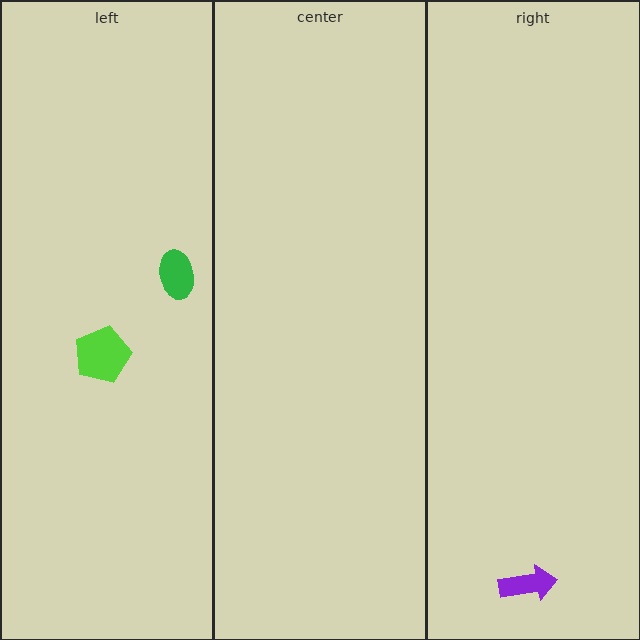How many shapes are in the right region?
1.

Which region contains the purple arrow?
The right region.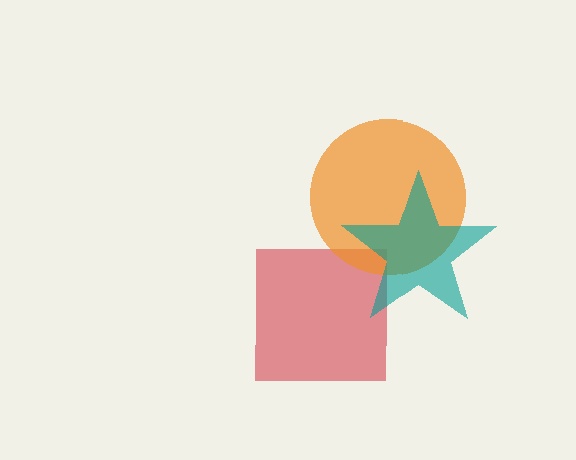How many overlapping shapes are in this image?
There are 3 overlapping shapes in the image.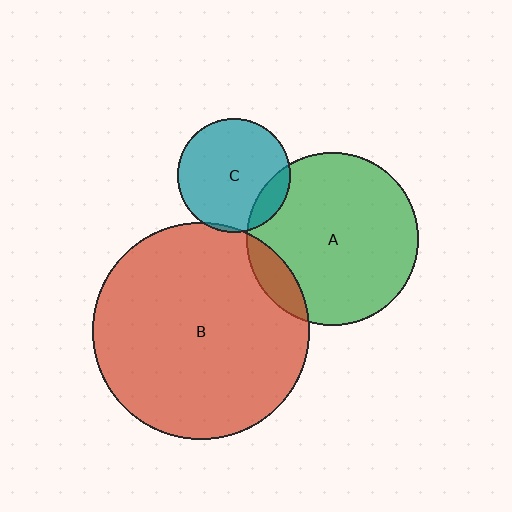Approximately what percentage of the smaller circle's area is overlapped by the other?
Approximately 10%.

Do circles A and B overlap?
Yes.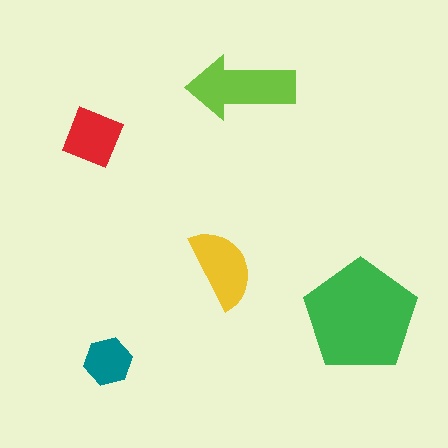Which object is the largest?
The green pentagon.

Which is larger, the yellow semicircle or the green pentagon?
The green pentagon.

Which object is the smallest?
The teal hexagon.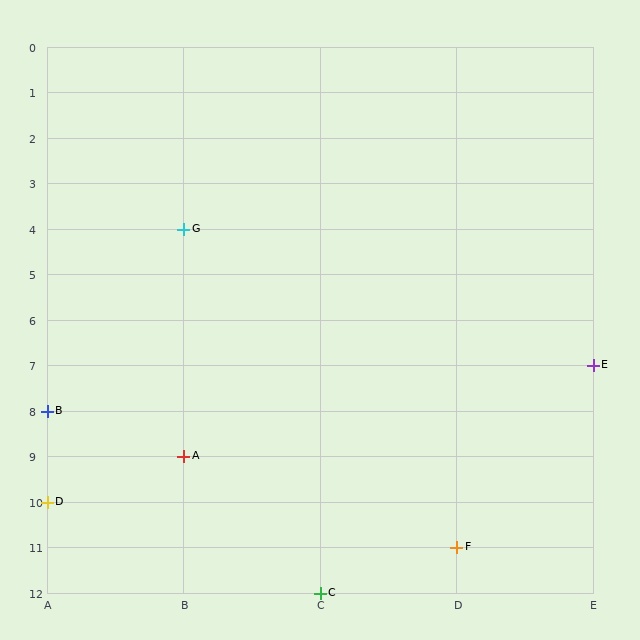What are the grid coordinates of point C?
Point C is at grid coordinates (C, 12).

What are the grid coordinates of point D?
Point D is at grid coordinates (A, 10).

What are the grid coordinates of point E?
Point E is at grid coordinates (E, 7).